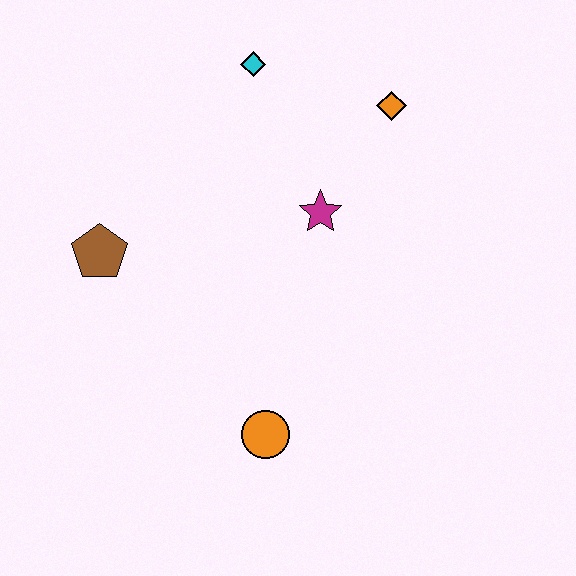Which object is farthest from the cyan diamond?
The orange circle is farthest from the cyan diamond.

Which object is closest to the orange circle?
The magenta star is closest to the orange circle.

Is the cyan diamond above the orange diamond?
Yes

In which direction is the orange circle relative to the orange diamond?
The orange circle is below the orange diamond.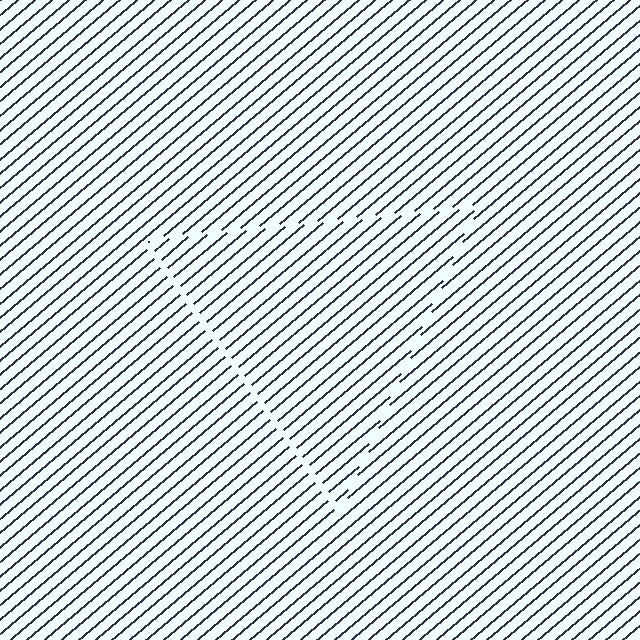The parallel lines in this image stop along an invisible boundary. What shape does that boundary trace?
An illusory triangle. The interior of the shape contains the same grating, shifted by half a period — the contour is defined by the phase discontinuity where line-ends from the inner and outer gratings abut.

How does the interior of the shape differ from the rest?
The interior of the shape contains the same grating, shifted by half a period — the contour is defined by the phase discontinuity where line-ends from the inner and outer gratings abut.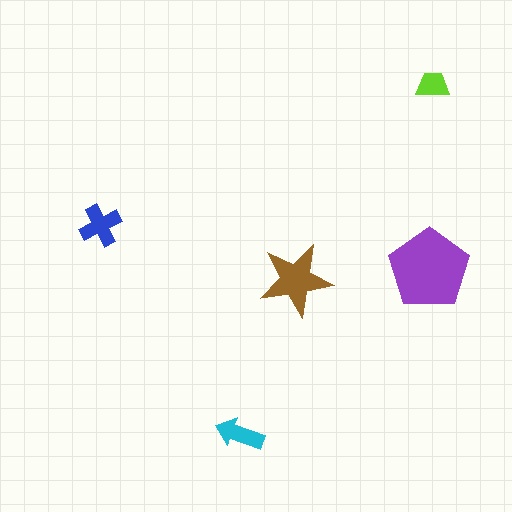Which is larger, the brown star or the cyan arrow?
The brown star.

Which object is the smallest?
The lime trapezoid.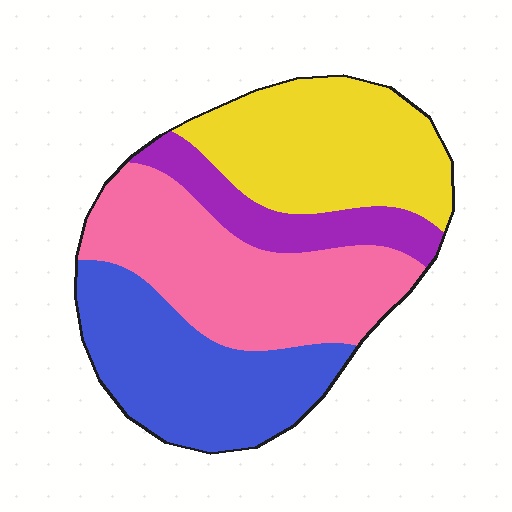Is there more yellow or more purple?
Yellow.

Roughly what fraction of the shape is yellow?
Yellow covers 28% of the shape.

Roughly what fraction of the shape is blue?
Blue takes up about one quarter (1/4) of the shape.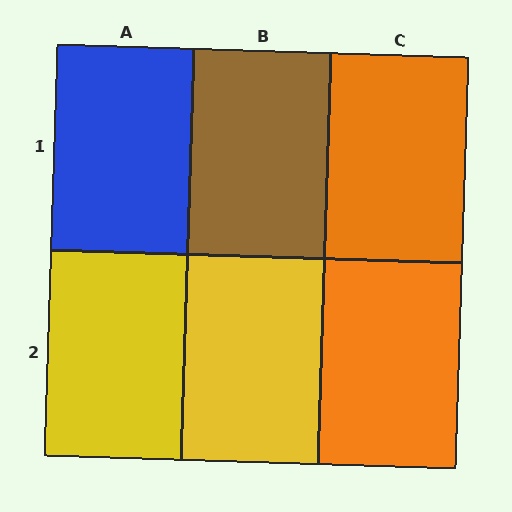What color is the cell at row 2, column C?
Orange.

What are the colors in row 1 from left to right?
Blue, brown, orange.